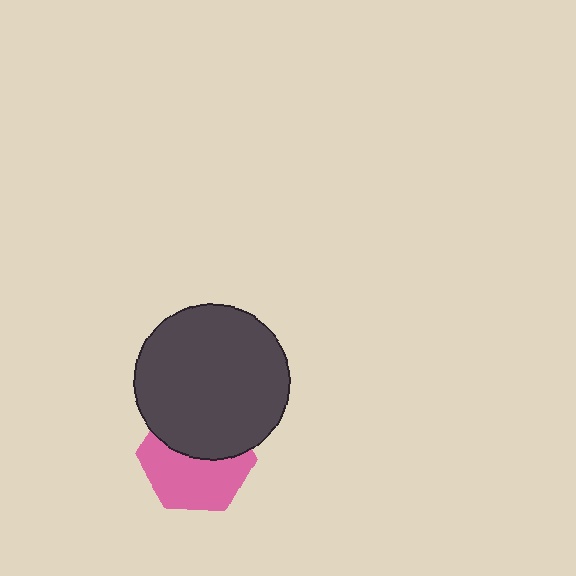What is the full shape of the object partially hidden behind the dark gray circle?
The partially hidden object is a pink hexagon.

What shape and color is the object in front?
The object in front is a dark gray circle.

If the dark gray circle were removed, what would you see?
You would see the complete pink hexagon.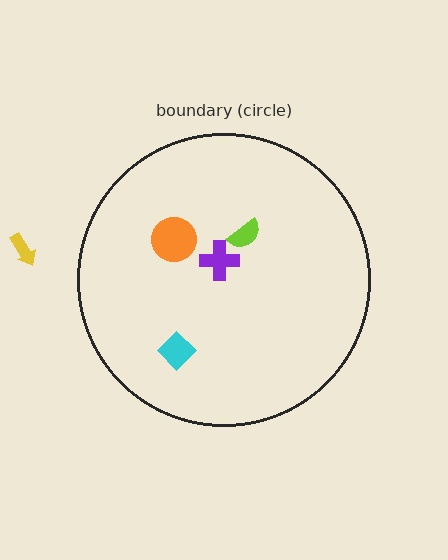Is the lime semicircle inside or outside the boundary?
Inside.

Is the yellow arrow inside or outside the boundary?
Outside.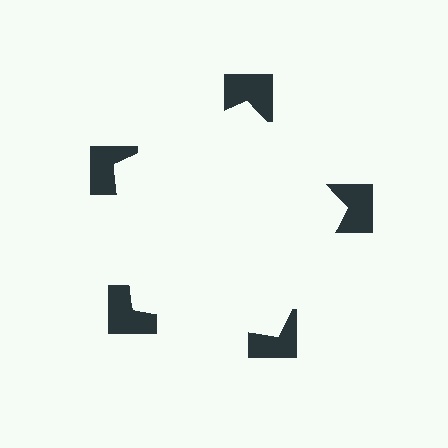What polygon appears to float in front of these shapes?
An illusory pentagon — its edges are inferred from the aligned wedge cuts in the notched squares, not physically drawn.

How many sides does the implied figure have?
5 sides.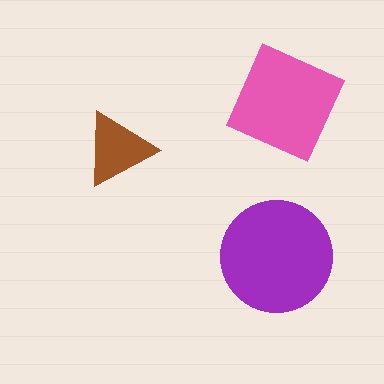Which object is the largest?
The purple circle.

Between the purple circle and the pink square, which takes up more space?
The purple circle.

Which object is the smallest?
The brown triangle.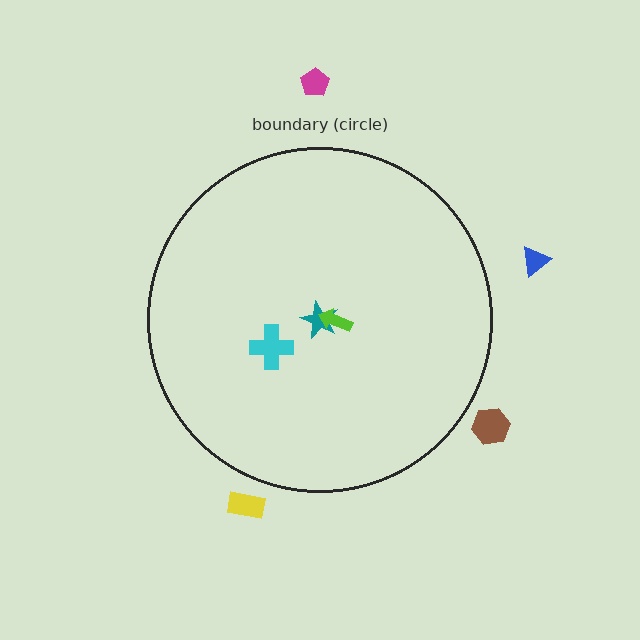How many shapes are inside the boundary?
3 inside, 4 outside.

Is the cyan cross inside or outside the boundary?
Inside.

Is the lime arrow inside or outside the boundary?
Inside.